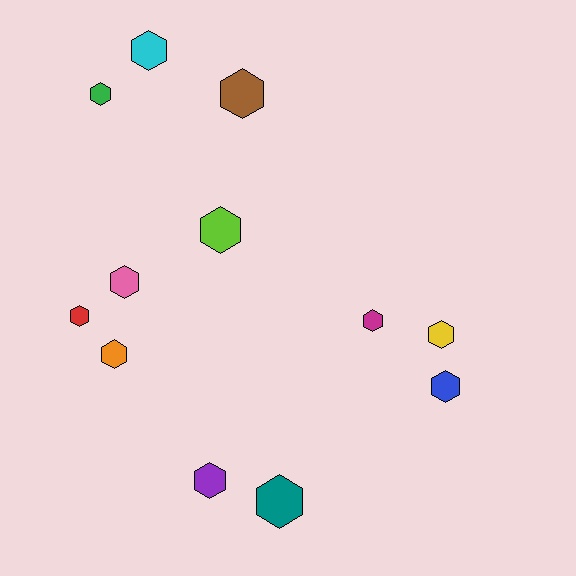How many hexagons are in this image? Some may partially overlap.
There are 12 hexagons.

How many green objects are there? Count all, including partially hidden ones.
There is 1 green object.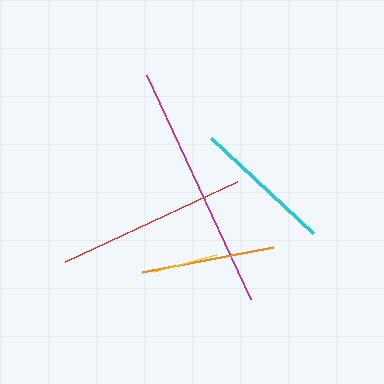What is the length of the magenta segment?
The magenta segment is approximately 247 pixels long.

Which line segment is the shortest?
The yellow line is the shortest at approximately 65 pixels.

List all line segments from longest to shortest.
From longest to shortest: magenta, red, cyan, orange, yellow.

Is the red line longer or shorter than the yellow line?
The red line is longer than the yellow line.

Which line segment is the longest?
The magenta line is the longest at approximately 247 pixels.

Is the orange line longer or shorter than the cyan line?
The cyan line is longer than the orange line.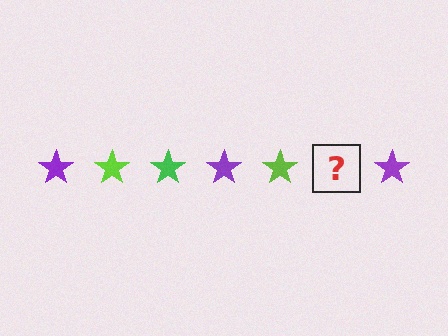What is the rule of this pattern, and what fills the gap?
The rule is that the pattern cycles through purple, lime, green stars. The gap should be filled with a green star.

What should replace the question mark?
The question mark should be replaced with a green star.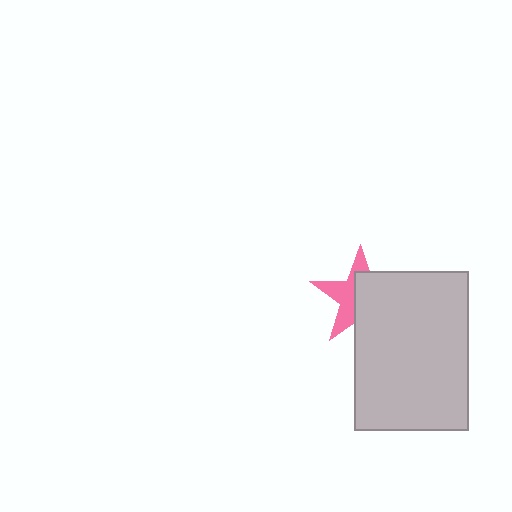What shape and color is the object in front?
The object in front is a light gray rectangle.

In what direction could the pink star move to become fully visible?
The pink star could move toward the upper-left. That would shift it out from behind the light gray rectangle entirely.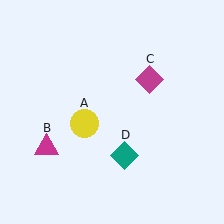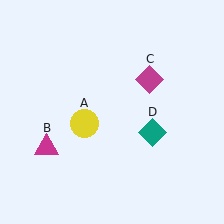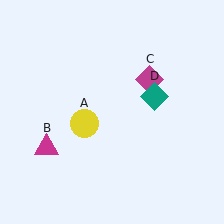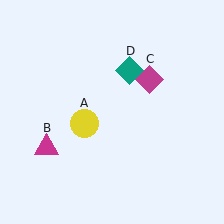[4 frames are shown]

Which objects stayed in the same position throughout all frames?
Yellow circle (object A) and magenta triangle (object B) and magenta diamond (object C) remained stationary.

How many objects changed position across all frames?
1 object changed position: teal diamond (object D).